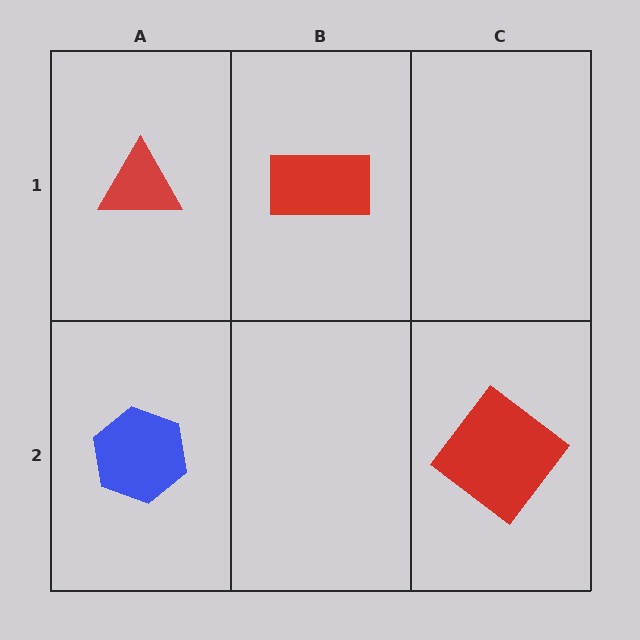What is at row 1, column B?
A red rectangle.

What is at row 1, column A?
A red triangle.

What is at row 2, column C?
A red diamond.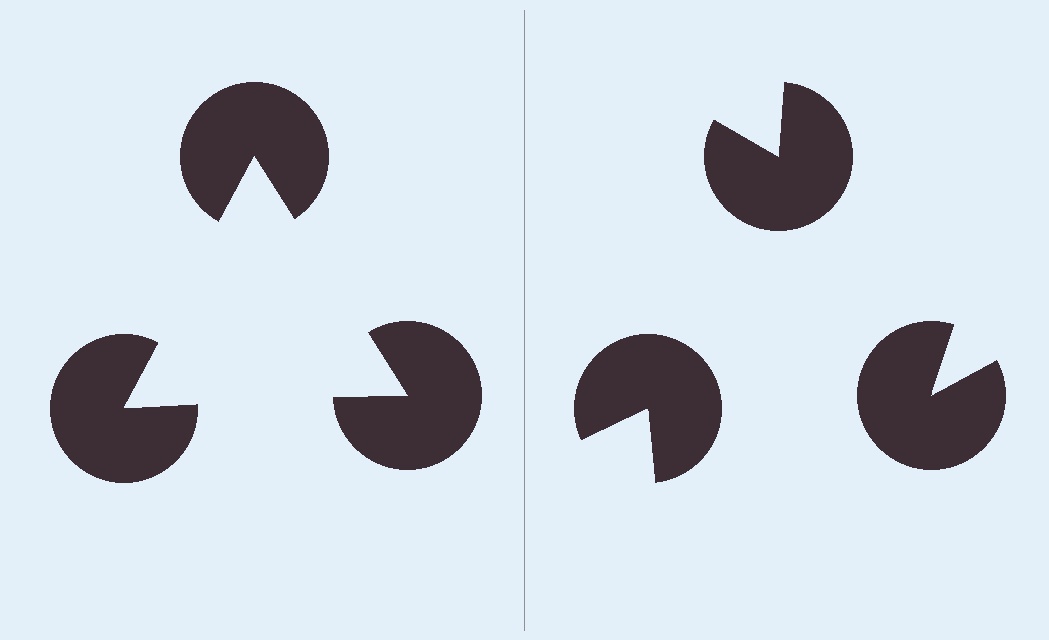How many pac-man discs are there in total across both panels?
6 — 3 on each side.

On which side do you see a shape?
An illusory triangle appears on the left side. On the right side the wedge cuts are rotated, so no coherent shape forms.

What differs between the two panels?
The pac-man discs are positioned identically on both sides; only the wedge orientations differ. On the left they align to a triangle; on the right they are misaligned.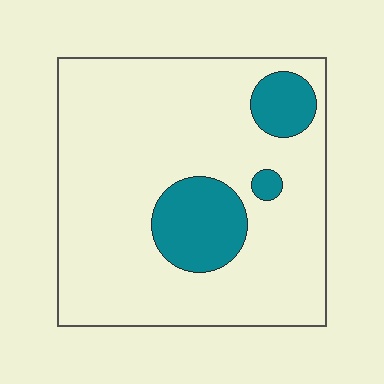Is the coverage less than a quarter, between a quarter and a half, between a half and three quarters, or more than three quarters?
Less than a quarter.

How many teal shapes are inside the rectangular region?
3.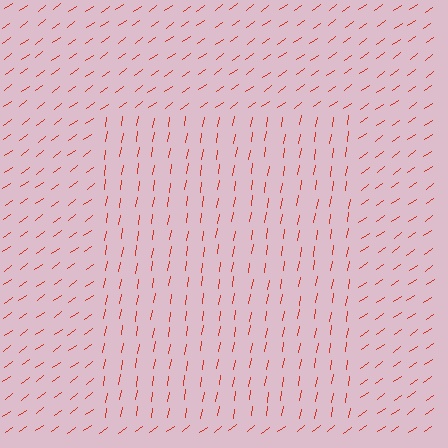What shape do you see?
I see a rectangle.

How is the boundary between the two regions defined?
The boundary is defined purely by a change in line orientation (approximately 45 degrees difference). All lines are the same color and thickness.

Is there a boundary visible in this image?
Yes, there is a texture boundary formed by a change in line orientation.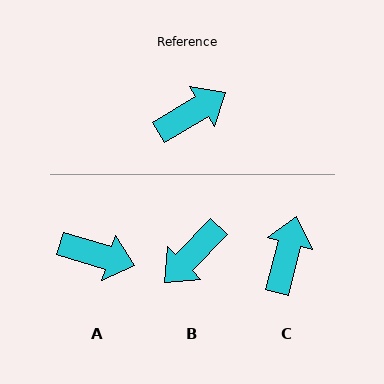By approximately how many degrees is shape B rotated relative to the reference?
Approximately 166 degrees clockwise.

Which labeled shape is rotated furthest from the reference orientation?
B, about 166 degrees away.